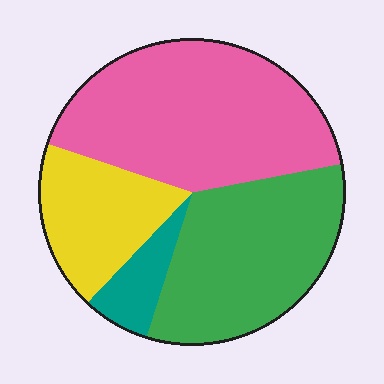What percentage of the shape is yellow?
Yellow covers about 20% of the shape.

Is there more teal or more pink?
Pink.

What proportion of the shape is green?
Green covers 33% of the shape.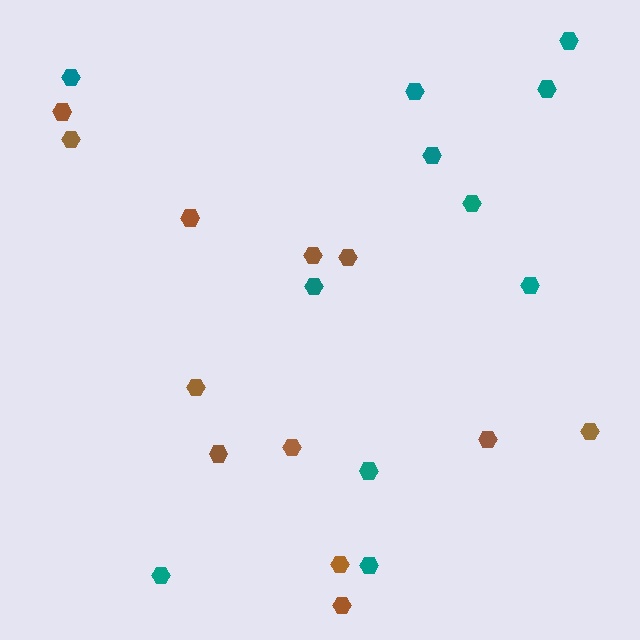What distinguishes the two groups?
There are 2 groups: one group of brown hexagons (12) and one group of teal hexagons (11).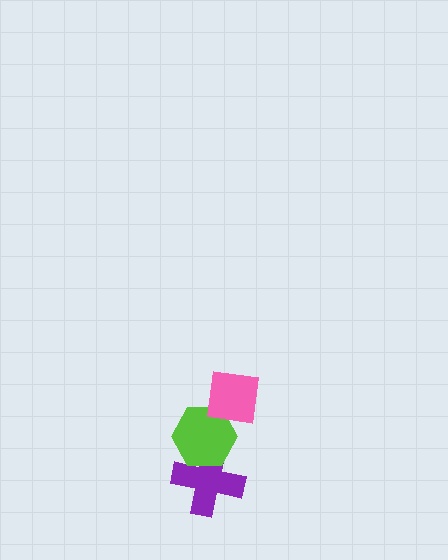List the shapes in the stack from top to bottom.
From top to bottom: the pink square, the lime hexagon, the purple cross.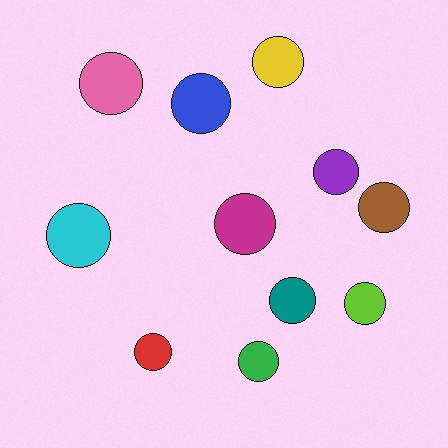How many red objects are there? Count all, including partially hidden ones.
There is 1 red object.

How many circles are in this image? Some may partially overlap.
There are 11 circles.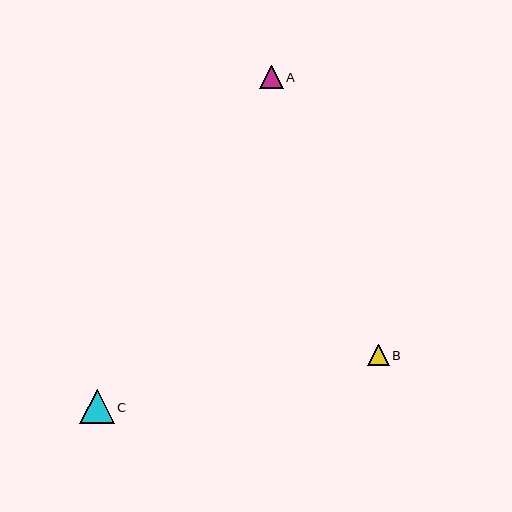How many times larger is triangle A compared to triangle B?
Triangle A is approximately 1.1 times the size of triangle B.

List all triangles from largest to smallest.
From largest to smallest: C, A, B.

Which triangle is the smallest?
Triangle B is the smallest with a size of approximately 22 pixels.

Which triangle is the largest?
Triangle C is the largest with a size of approximately 34 pixels.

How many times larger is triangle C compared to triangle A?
Triangle C is approximately 1.4 times the size of triangle A.